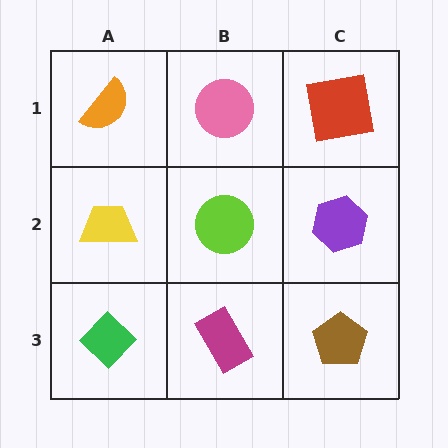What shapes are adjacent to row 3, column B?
A lime circle (row 2, column B), a green diamond (row 3, column A), a brown pentagon (row 3, column C).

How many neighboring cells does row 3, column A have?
2.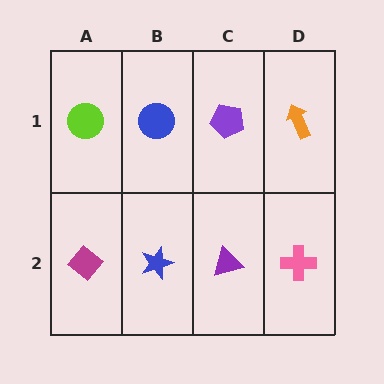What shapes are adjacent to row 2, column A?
A lime circle (row 1, column A), a blue star (row 2, column B).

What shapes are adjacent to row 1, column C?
A purple triangle (row 2, column C), a blue circle (row 1, column B), an orange arrow (row 1, column D).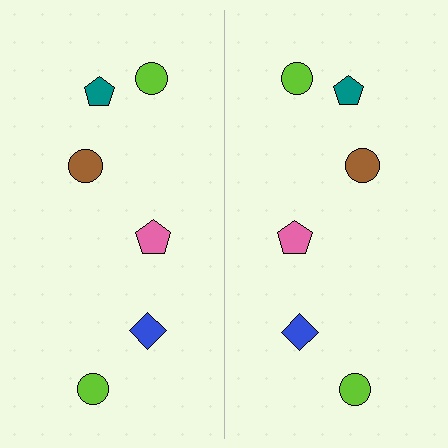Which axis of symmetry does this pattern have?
The pattern has a vertical axis of symmetry running through the center of the image.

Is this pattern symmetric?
Yes, this pattern has bilateral (reflection) symmetry.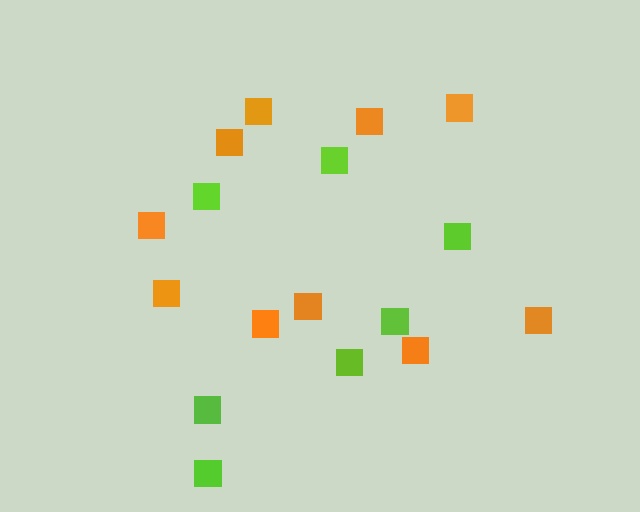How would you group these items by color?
There are 2 groups: one group of orange squares (10) and one group of lime squares (7).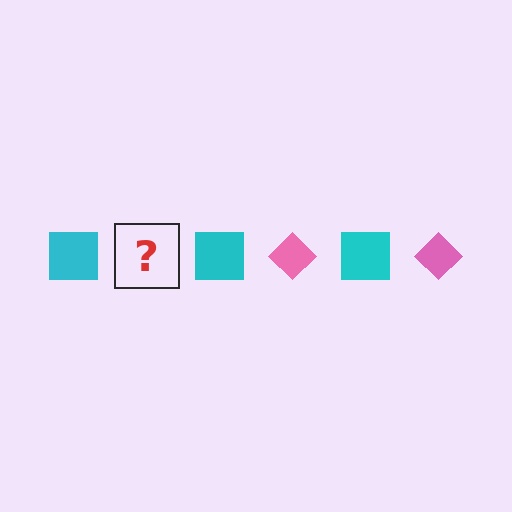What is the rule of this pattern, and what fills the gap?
The rule is that the pattern alternates between cyan square and pink diamond. The gap should be filled with a pink diamond.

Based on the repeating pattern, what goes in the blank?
The blank should be a pink diamond.